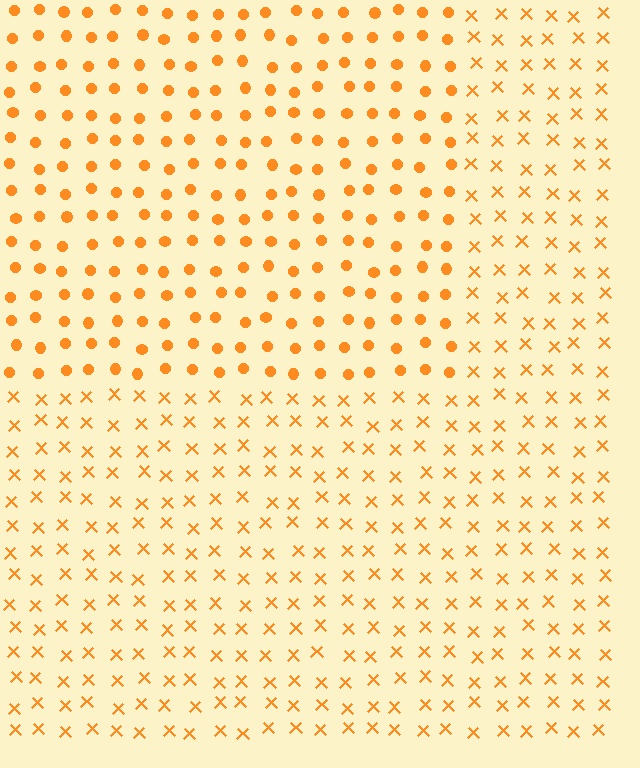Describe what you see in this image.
The image is filled with small orange elements arranged in a uniform grid. A rectangle-shaped region contains circles, while the surrounding area contains X marks. The boundary is defined purely by the change in element shape.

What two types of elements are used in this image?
The image uses circles inside the rectangle region and X marks outside it.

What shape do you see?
I see a rectangle.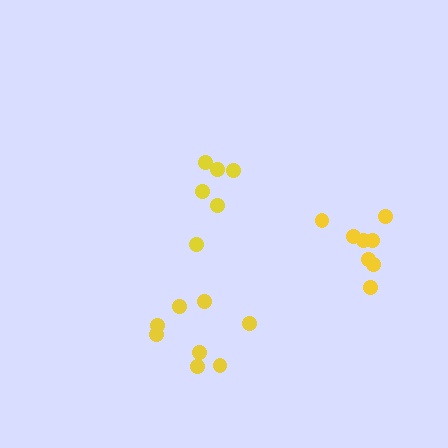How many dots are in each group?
Group 1: 8 dots, Group 2: 6 dots, Group 3: 8 dots (22 total).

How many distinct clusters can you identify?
There are 3 distinct clusters.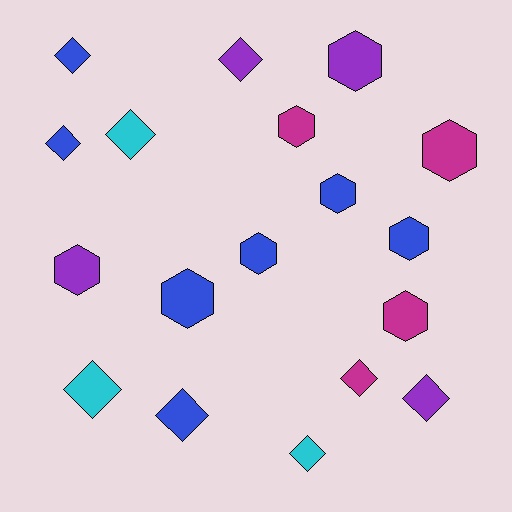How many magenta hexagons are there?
There are 3 magenta hexagons.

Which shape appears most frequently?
Hexagon, with 9 objects.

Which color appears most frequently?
Blue, with 7 objects.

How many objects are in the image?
There are 18 objects.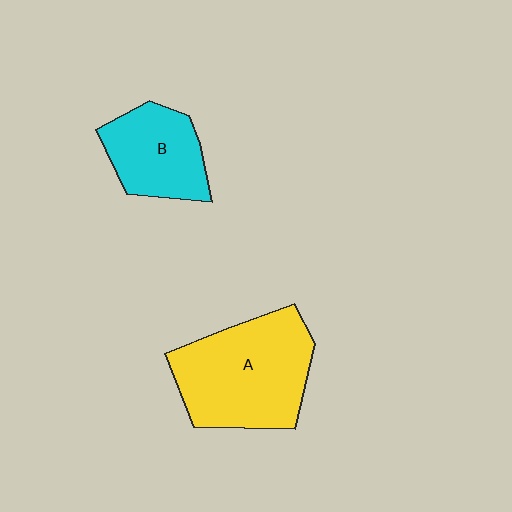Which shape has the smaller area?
Shape B (cyan).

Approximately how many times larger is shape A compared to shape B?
Approximately 1.7 times.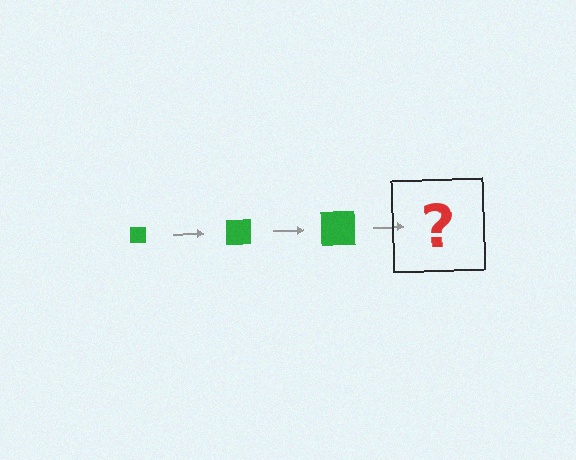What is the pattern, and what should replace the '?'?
The pattern is that the square gets progressively larger each step. The '?' should be a green square, larger than the previous one.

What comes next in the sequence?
The next element should be a green square, larger than the previous one.